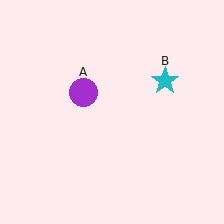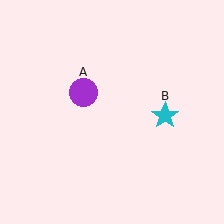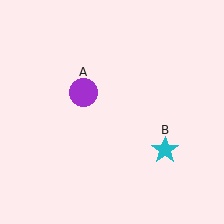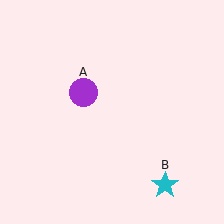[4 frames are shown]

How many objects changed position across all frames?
1 object changed position: cyan star (object B).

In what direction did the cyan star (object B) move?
The cyan star (object B) moved down.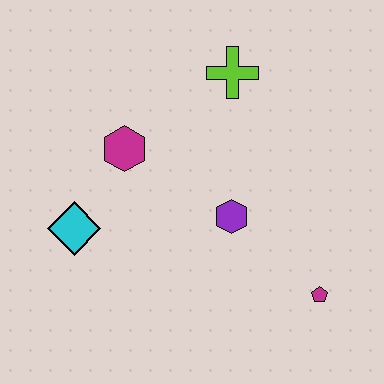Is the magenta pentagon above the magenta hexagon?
No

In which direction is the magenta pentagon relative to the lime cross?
The magenta pentagon is below the lime cross.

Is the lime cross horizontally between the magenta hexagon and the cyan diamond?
No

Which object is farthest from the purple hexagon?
The cyan diamond is farthest from the purple hexagon.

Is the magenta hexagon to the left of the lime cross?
Yes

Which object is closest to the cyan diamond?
The magenta hexagon is closest to the cyan diamond.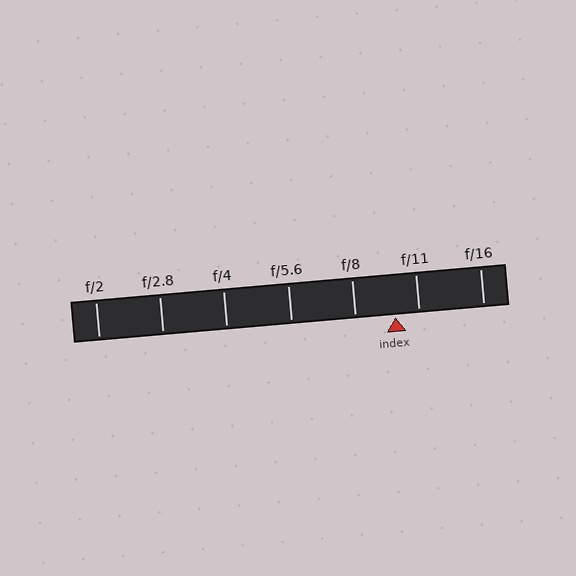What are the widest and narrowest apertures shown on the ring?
The widest aperture shown is f/2 and the narrowest is f/16.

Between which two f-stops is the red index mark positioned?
The index mark is between f/8 and f/11.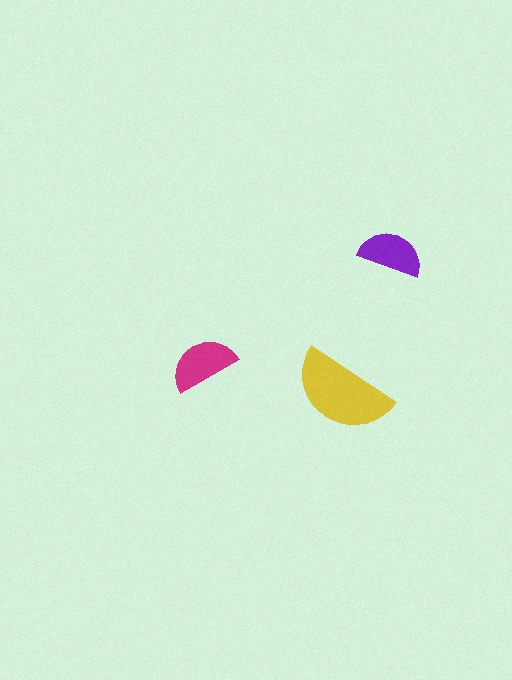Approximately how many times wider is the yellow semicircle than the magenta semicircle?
About 1.5 times wider.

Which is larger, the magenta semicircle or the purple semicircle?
The magenta one.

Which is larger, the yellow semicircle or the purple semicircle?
The yellow one.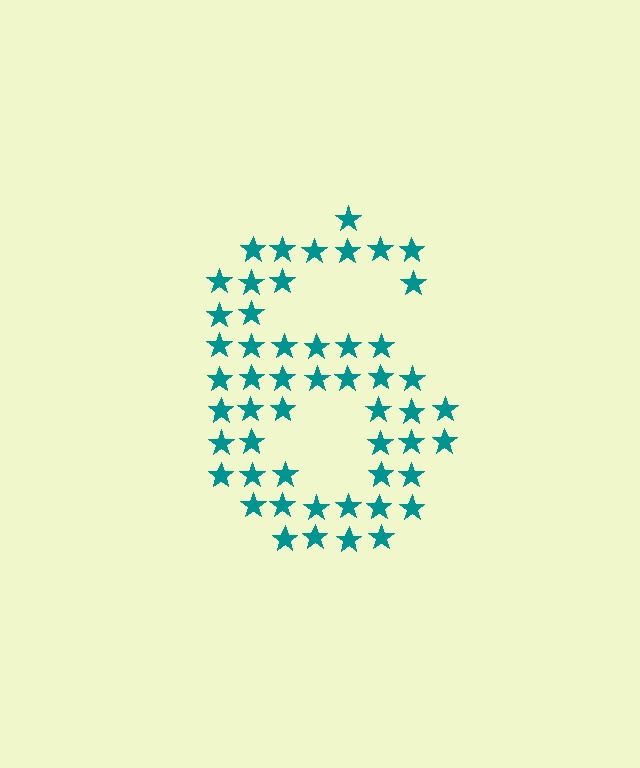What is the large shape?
The large shape is the digit 6.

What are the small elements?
The small elements are stars.